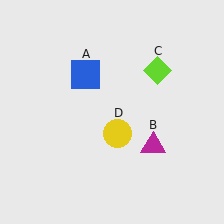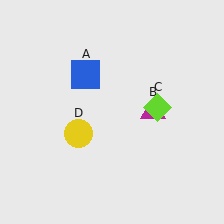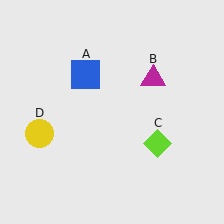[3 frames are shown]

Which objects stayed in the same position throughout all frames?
Blue square (object A) remained stationary.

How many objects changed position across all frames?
3 objects changed position: magenta triangle (object B), lime diamond (object C), yellow circle (object D).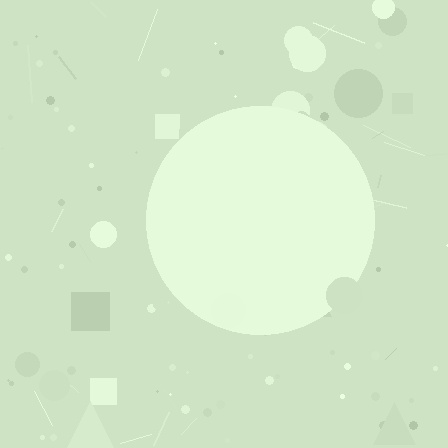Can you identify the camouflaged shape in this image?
The camouflaged shape is a circle.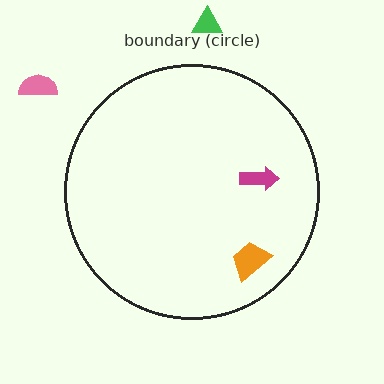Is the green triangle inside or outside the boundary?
Outside.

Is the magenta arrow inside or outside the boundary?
Inside.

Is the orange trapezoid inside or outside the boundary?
Inside.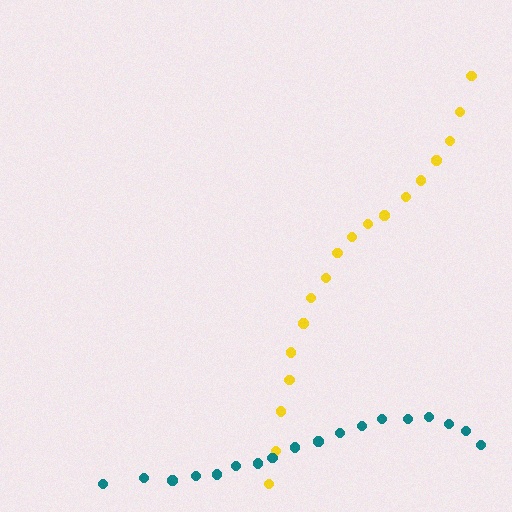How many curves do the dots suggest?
There are 2 distinct paths.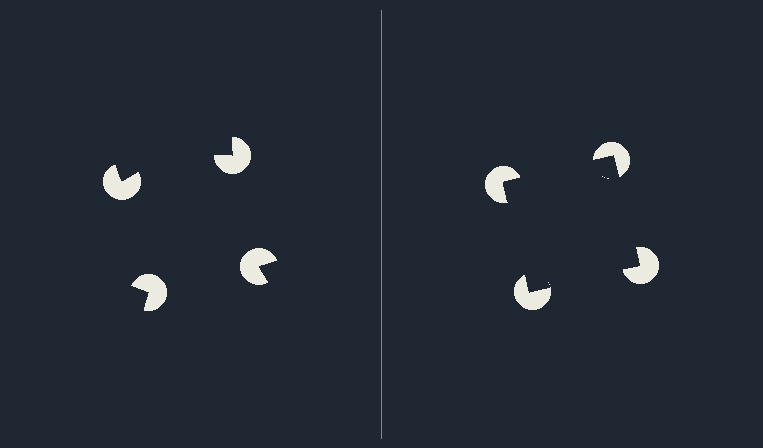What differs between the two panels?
The pac-man discs are positioned identically on both sides; only the wedge orientations differ. On the right they align to a square; on the left they are misaligned.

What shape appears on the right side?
An illusory square.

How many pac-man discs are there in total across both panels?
8 — 4 on each side.